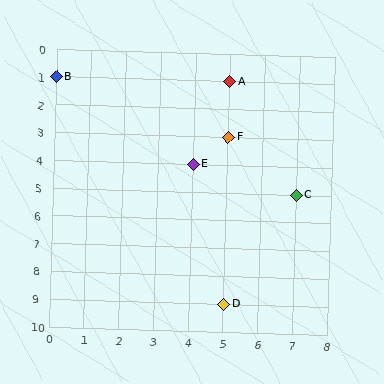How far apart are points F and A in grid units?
Points F and A are 2 rows apart.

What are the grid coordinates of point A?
Point A is at grid coordinates (5, 1).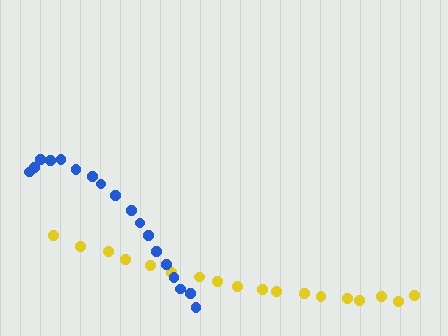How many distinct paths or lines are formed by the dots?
There are 2 distinct paths.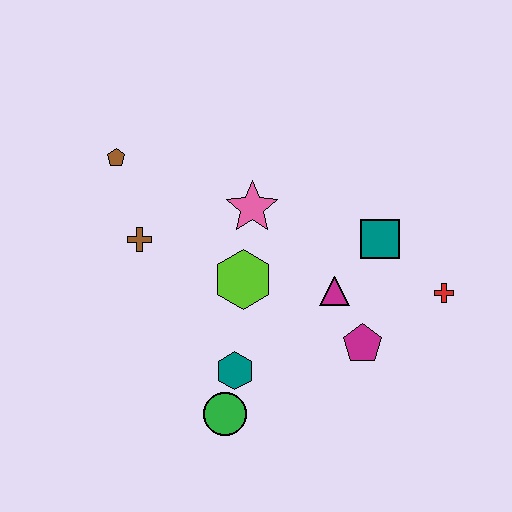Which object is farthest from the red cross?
The brown pentagon is farthest from the red cross.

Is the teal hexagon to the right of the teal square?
No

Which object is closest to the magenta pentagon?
The magenta triangle is closest to the magenta pentagon.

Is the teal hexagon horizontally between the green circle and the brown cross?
No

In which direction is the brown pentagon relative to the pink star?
The brown pentagon is to the left of the pink star.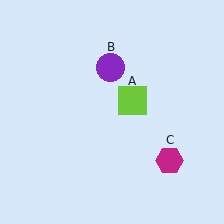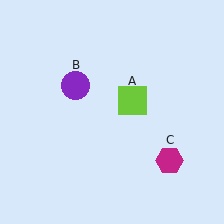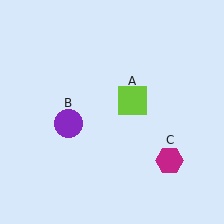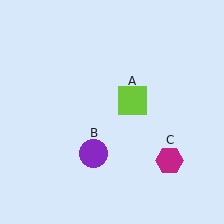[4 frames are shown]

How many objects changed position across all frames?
1 object changed position: purple circle (object B).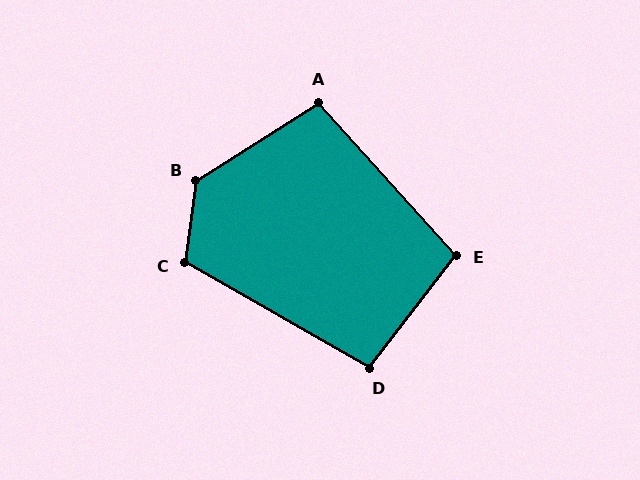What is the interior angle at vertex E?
Approximately 100 degrees (obtuse).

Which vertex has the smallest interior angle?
D, at approximately 98 degrees.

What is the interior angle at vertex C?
Approximately 112 degrees (obtuse).